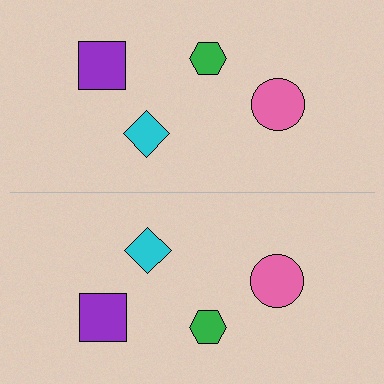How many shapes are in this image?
There are 8 shapes in this image.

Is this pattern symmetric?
Yes, this pattern has bilateral (reflection) symmetry.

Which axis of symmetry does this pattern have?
The pattern has a horizontal axis of symmetry running through the center of the image.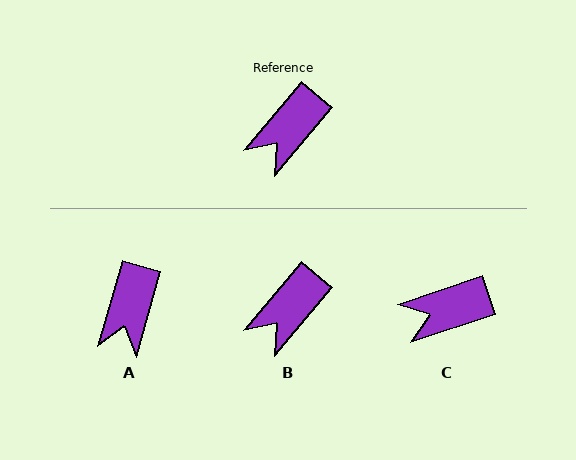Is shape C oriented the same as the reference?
No, it is off by about 32 degrees.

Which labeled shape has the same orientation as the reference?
B.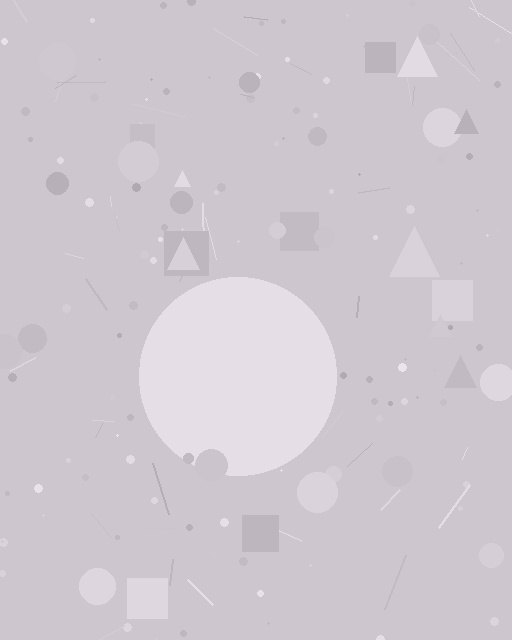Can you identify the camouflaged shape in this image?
The camouflaged shape is a circle.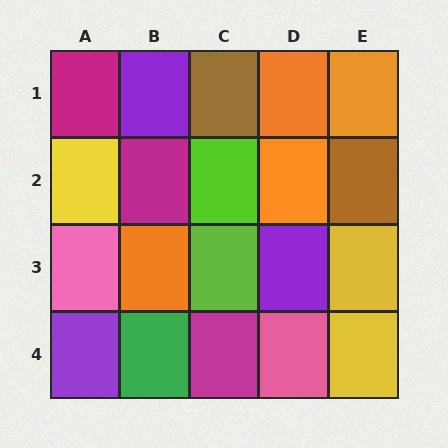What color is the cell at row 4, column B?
Green.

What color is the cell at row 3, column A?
Pink.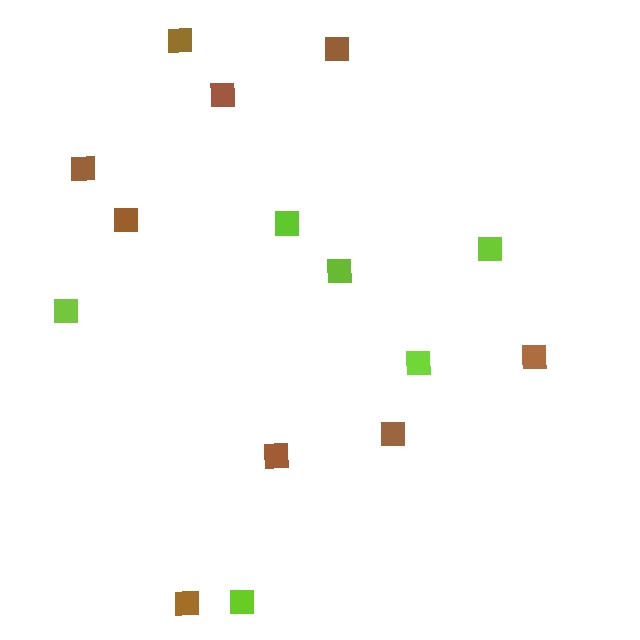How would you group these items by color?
There are 2 groups: one group of brown squares (9) and one group of lime squares (6).